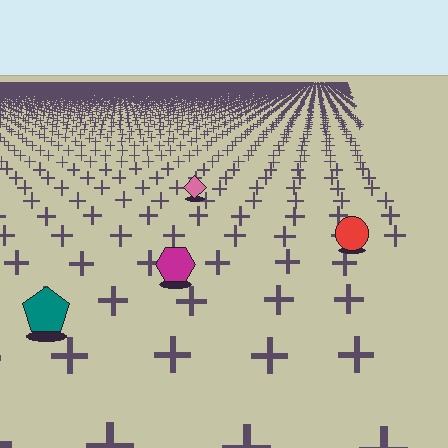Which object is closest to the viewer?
The teal pentagon is closest. The texture marks near it are larger and more spread out.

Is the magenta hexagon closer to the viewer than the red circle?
Yes. The magenta hexagon is closer — you can tell from the texture gradient: the ground texture is coarser near it.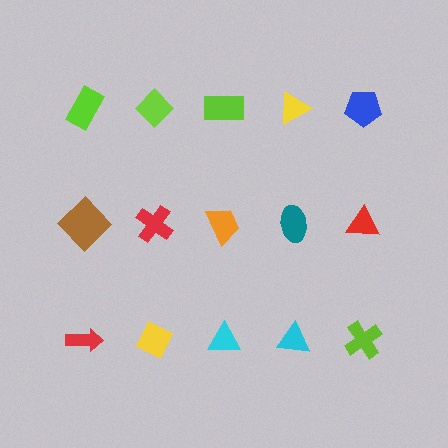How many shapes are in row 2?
5 shapes.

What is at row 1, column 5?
A blue pentagon.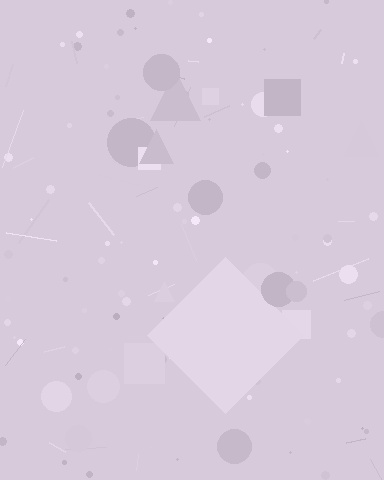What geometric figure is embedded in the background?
A diamond is embedded in the background.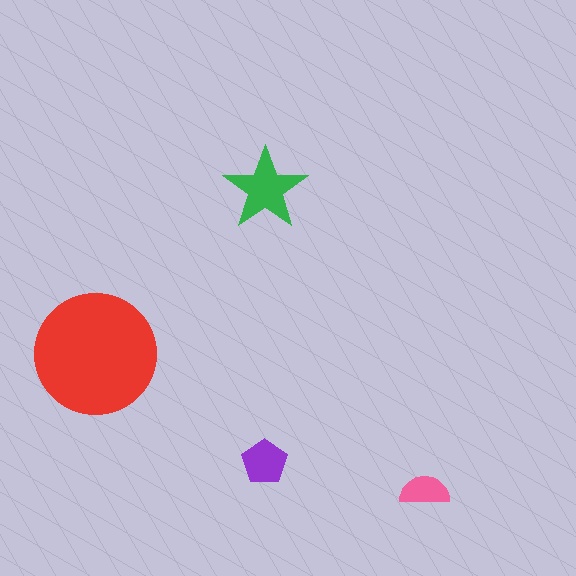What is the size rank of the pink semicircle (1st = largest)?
4th.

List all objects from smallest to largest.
The pink semicircle, the purple pentagon, the green star, the red circle.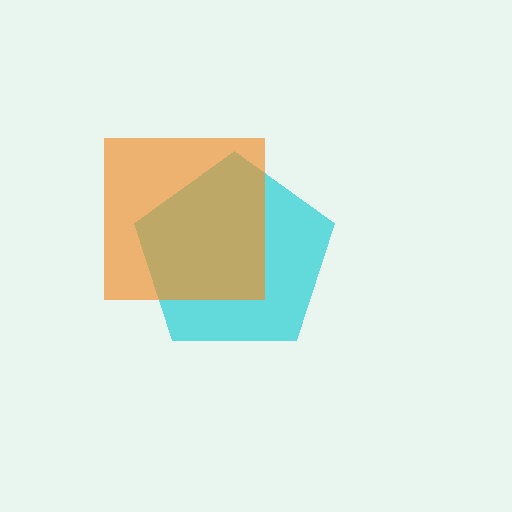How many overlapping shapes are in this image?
There are 2 overlapping shapes in the image.